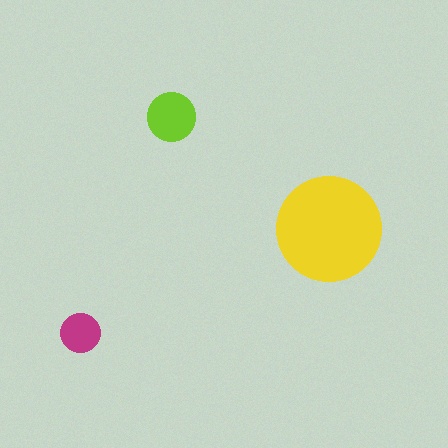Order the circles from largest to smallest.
the yellow one, the lime one, the magenta one.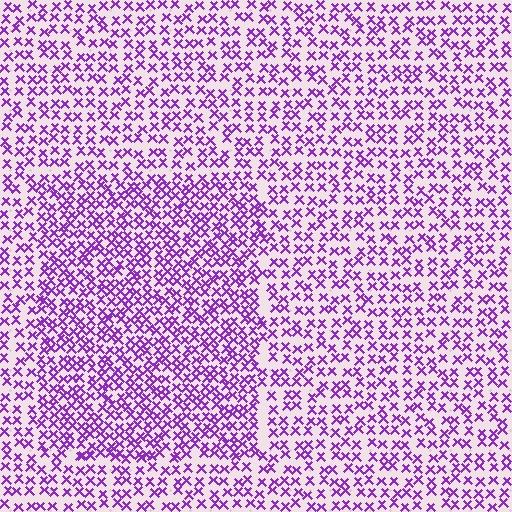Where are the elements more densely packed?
The elements are more densely packed inside the rectangle boundary.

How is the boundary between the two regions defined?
The boundary is defined by a change in element density (approximately 1.6x ratio). All elements are the same color, size, and shape.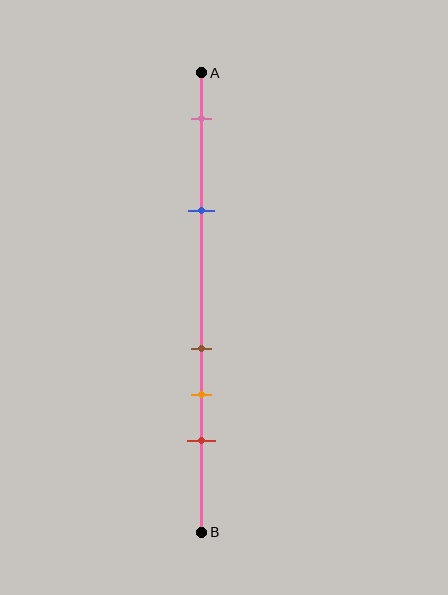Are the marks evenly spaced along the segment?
No, the marks are not evenly spaced.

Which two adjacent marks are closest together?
The brown and orange marks are the closest adjacent pair.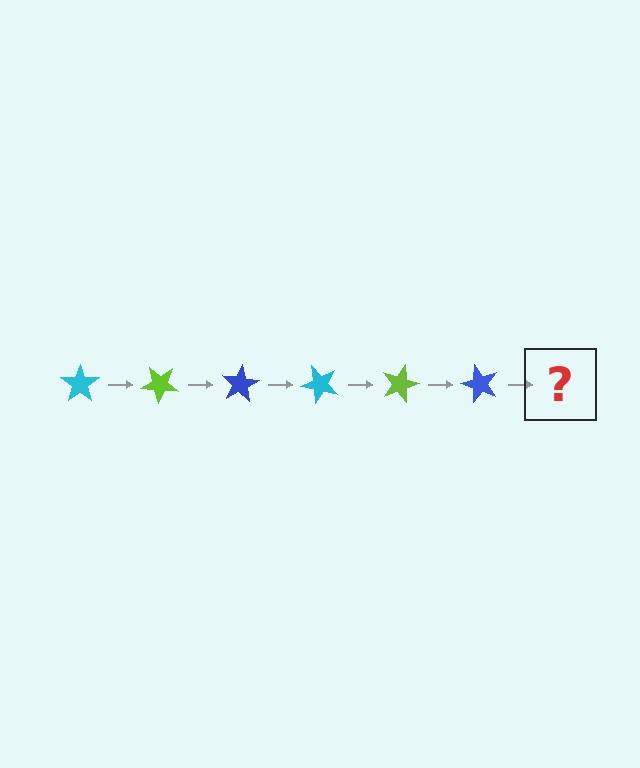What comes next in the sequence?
The next element should be a cyan star, rotated 240 degrees from the start.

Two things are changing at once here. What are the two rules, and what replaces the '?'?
The two rules are that it rotates 40 degrees each step and the color cycles through cyan, lime, and blue. The '?' should be a cyan star, rotated 240 degrees from the start.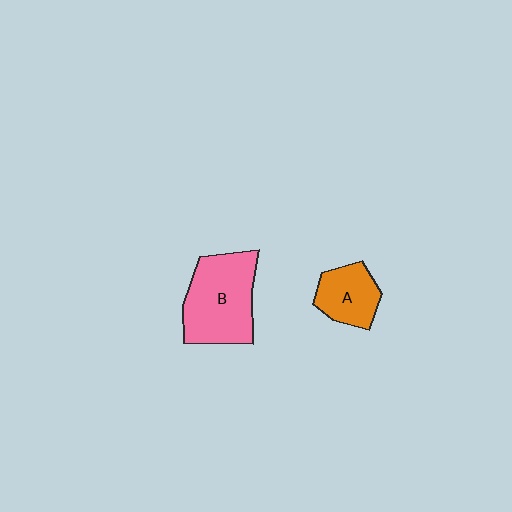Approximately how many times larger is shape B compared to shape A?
Approximately 1.8 times.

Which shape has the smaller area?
Shape A (orange).